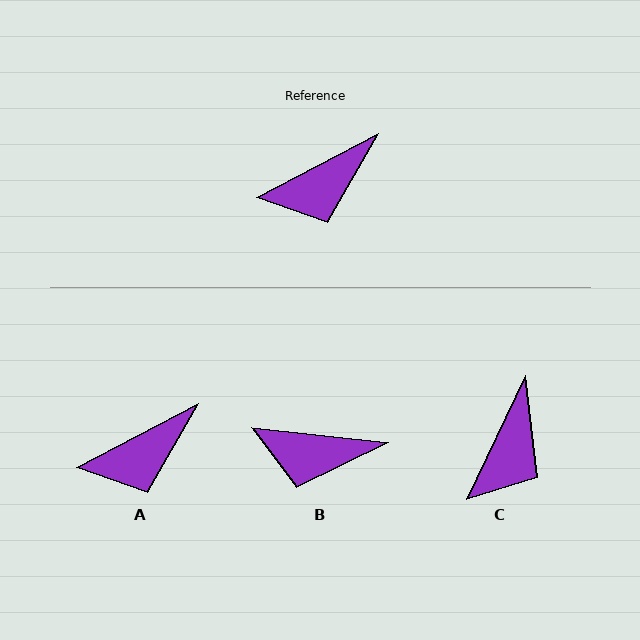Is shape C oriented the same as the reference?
No, it is off by about 37 degrees.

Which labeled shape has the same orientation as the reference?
A.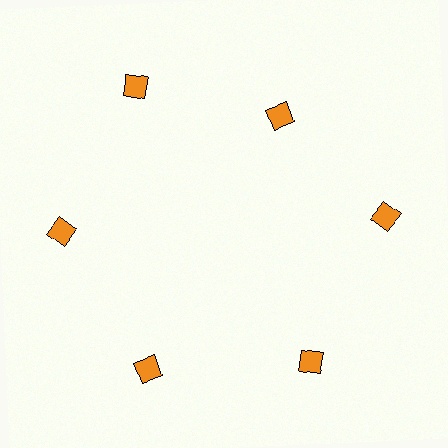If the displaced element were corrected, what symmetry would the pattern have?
It would have 6-fold rotational symmetry — the pattern would map onto itself every 60 degrees.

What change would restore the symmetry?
The symmetry would be restored by moving it outward, back onto the ring so that all 6 squares sit at equal angles and equal distance from the center.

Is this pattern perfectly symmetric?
No. The 6 orange squares are arranged in a ring, but one element near the 1 o'clock position is pulled inward toward the center, breaking the 6-fold rotational symmetry.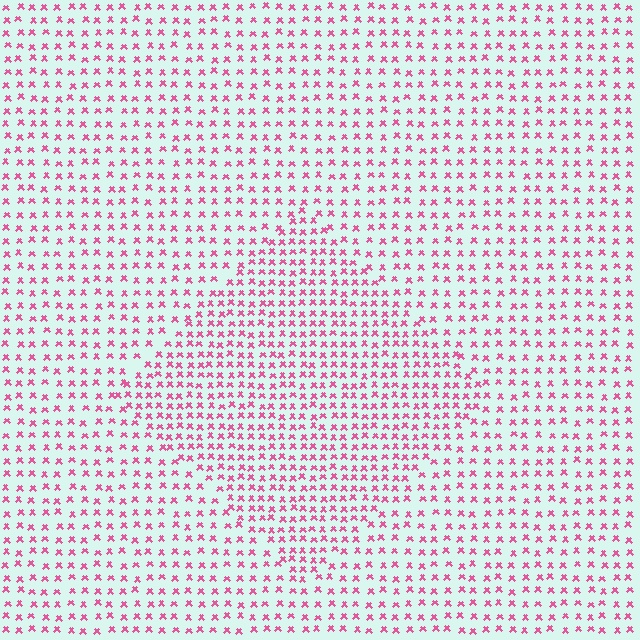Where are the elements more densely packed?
The elements are more densely packed inside the diamond boundary.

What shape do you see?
I see a diamond.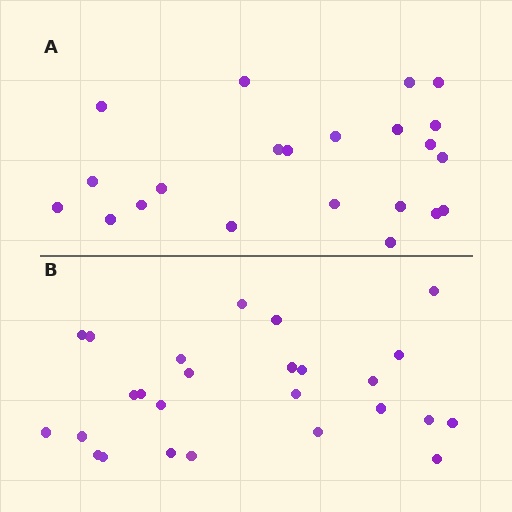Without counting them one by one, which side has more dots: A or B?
Region B (the bottom region) has more dots.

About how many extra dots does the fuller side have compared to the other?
Region B has about 4 more dots than region A.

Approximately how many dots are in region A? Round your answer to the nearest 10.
About 20 dots. (The exact count is 22, which rounds to 20.)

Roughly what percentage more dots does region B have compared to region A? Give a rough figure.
About 20% more.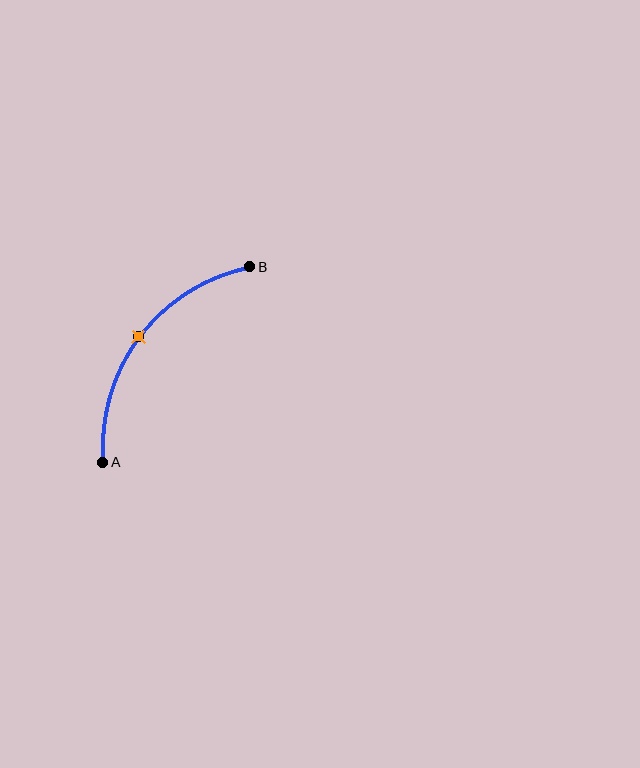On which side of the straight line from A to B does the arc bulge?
The arc bulges above and to the left of the straight line connecting A and B.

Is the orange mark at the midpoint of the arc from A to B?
Yes. The orange mark lies on the arc at equal arc-length from both A and B — it is the arc midpoint.